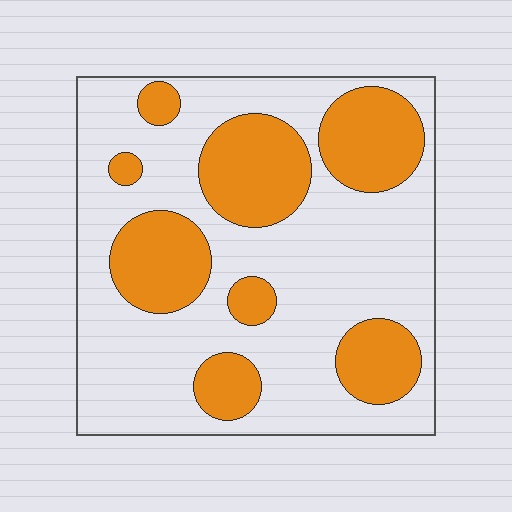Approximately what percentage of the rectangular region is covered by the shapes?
Approximately 30%.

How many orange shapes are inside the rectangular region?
8.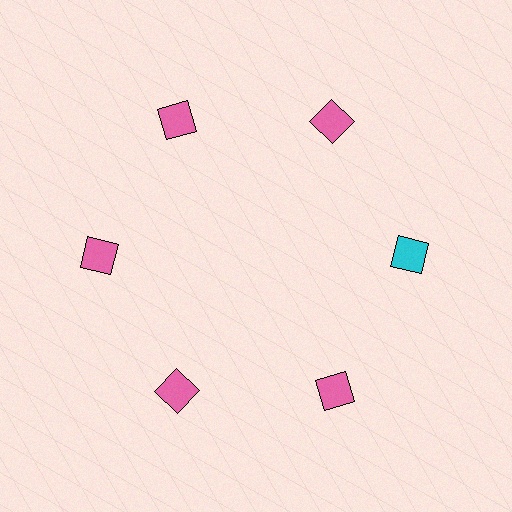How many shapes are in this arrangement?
There are 6 shapes arranged in a ring pattern.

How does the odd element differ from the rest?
It has a different color: cyan instead of pink.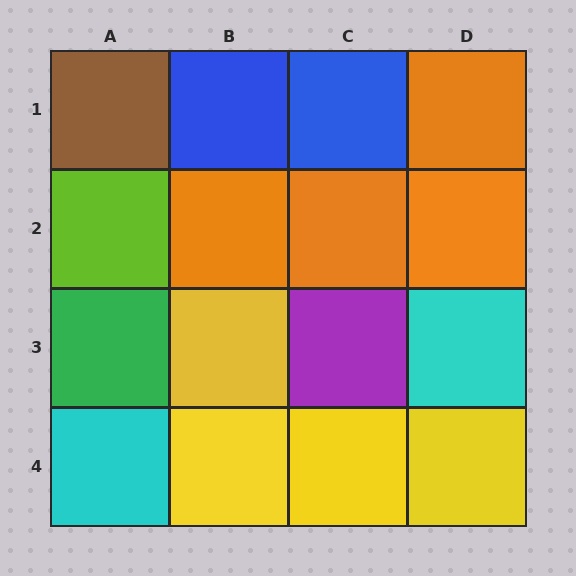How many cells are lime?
1 cell is lime.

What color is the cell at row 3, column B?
Yellow.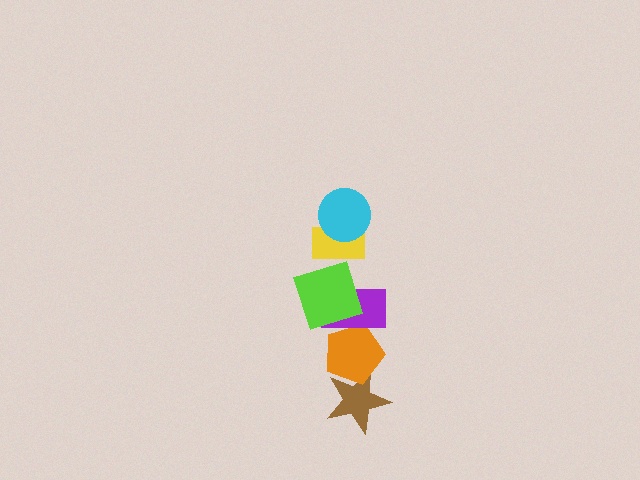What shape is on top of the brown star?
The orange pentagon is on top of the brown star.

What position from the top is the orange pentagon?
The orange pentagon is 5th from the top.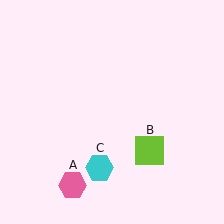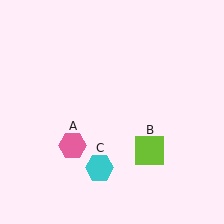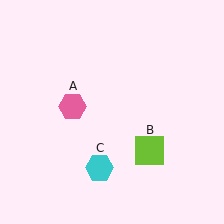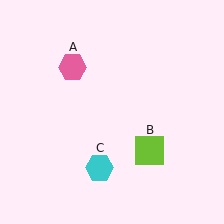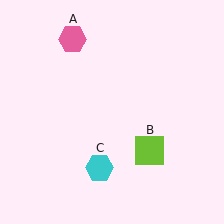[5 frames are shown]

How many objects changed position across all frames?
1 object changed position: pink hexagon (object A).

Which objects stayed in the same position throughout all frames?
Lime square (object B) and cyan hexagon (object C) remained stationary.